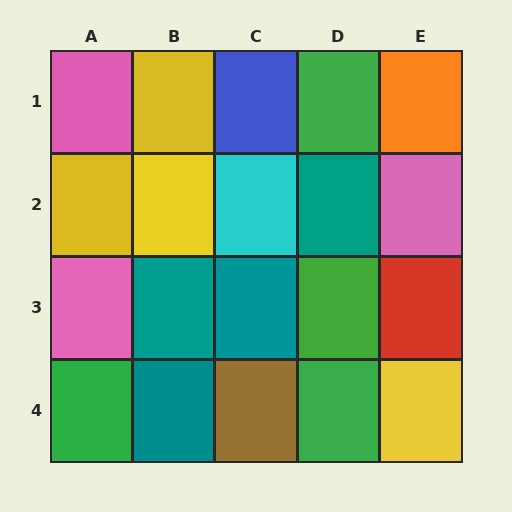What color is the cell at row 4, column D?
Green.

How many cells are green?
4 cells are green.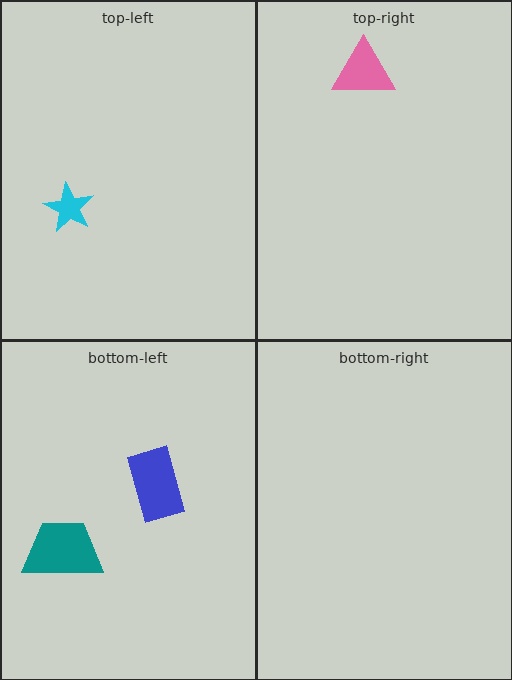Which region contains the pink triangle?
The top-right region.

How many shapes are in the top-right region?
1.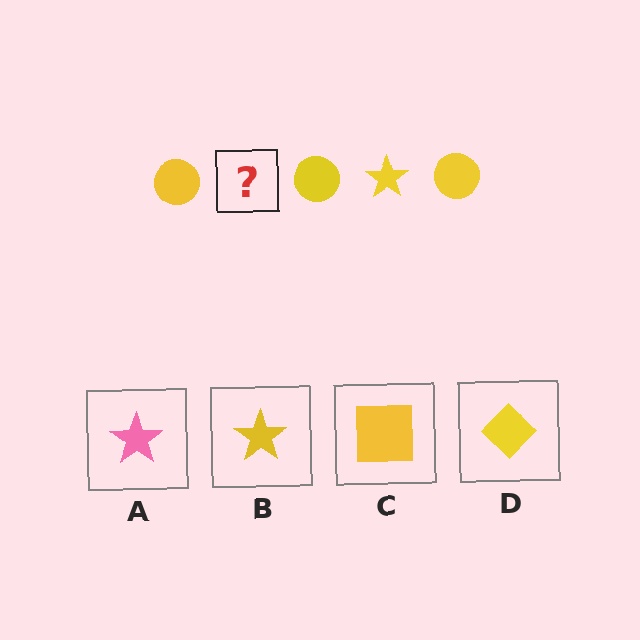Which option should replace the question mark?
Option B.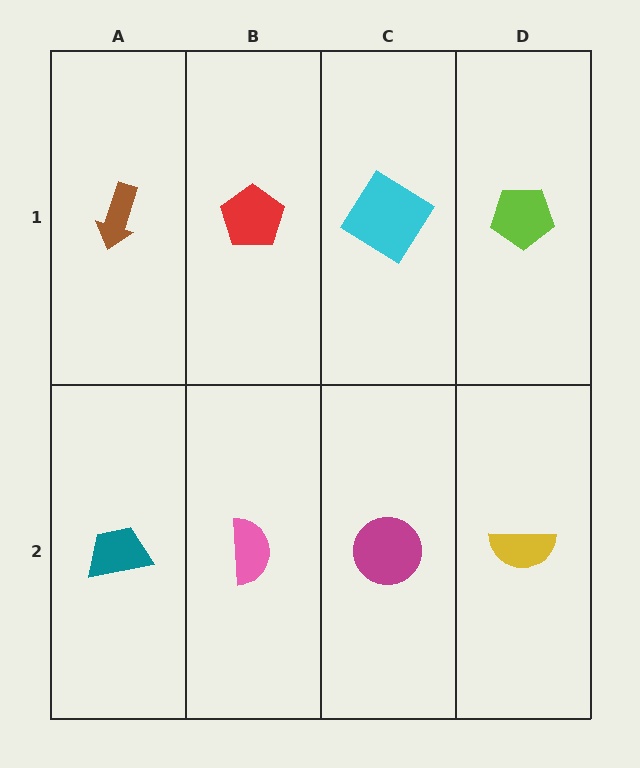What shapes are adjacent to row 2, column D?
A lime pentagon (row 1, column D), a magenta circle (row 2, column C).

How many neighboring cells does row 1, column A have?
2.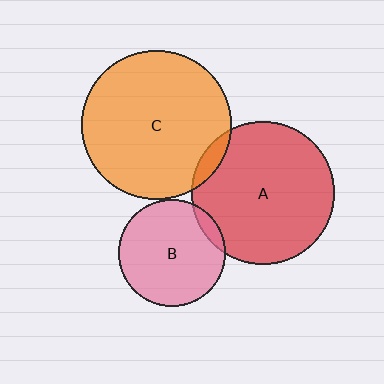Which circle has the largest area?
Circle C (orange).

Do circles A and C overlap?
Yes.